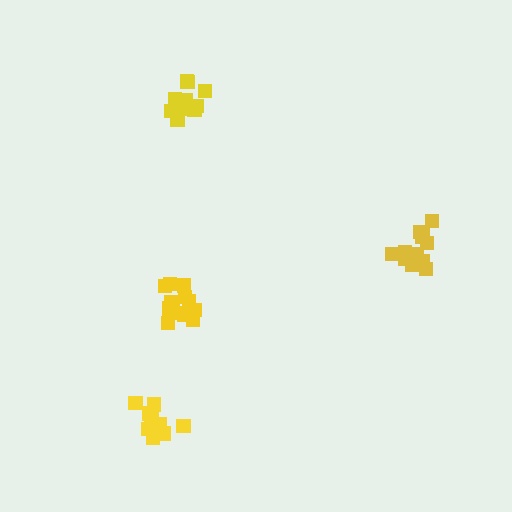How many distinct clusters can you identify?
There are 4 distinct clusters.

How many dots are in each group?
Group 1: 12 dots, Group 2: 15 dots, Group 3: 11 dots, Group 4: 10 dots (48 total).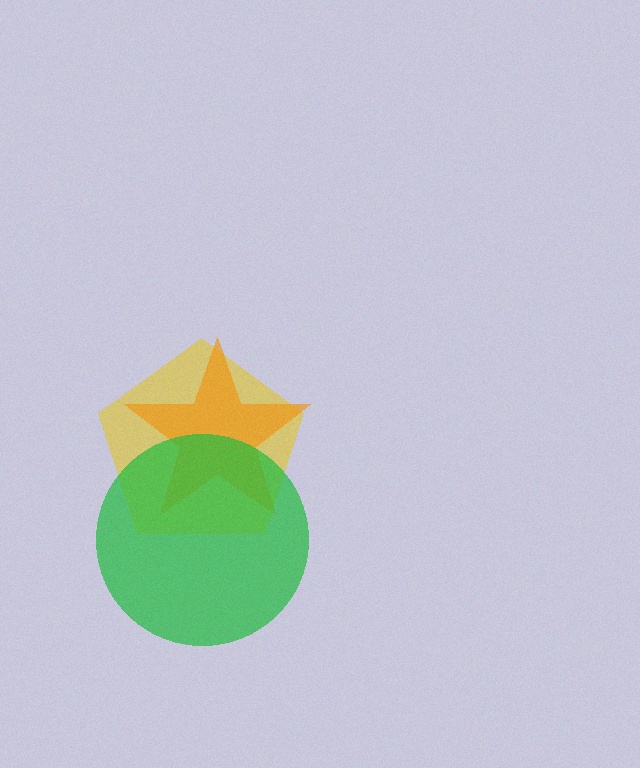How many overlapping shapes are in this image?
There are 3 overlapping shapes in the image.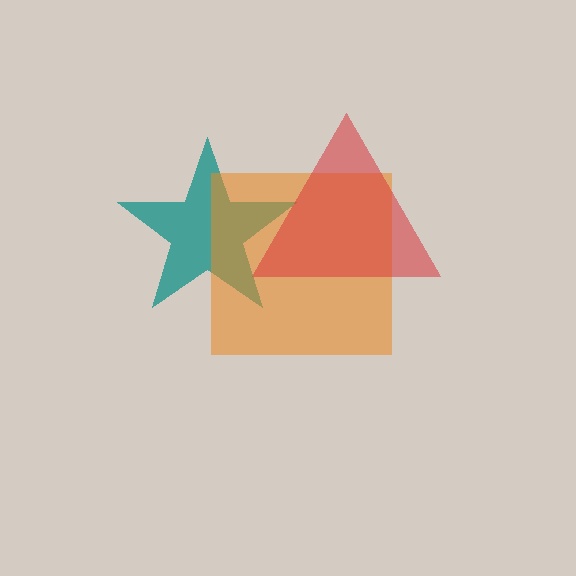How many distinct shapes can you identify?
There are 3 distinct shapes: a teal star, an orange square, a red triangle.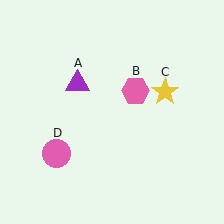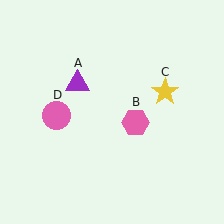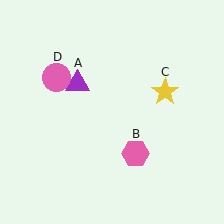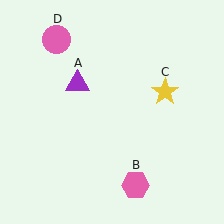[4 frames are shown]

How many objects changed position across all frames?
2 objects changed position: pink hexagon (object B), pink circle (object D).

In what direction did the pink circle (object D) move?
The pink circle (object D) moved up.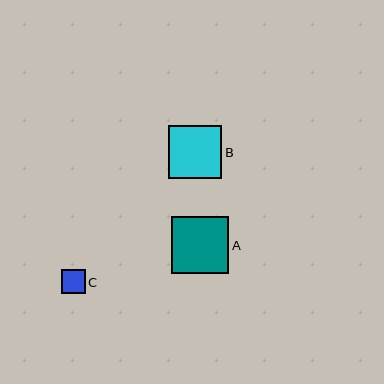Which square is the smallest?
Square C is the smallest with a size of approximately 24 pixels.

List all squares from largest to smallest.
From largest to smallest: A, B, C.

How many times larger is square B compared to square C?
Square B is approximately 2.3 times the size of square C.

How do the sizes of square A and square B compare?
Square A and square B are approximately the same size.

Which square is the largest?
Square A is the largest with a size of approximately 57 pixels.